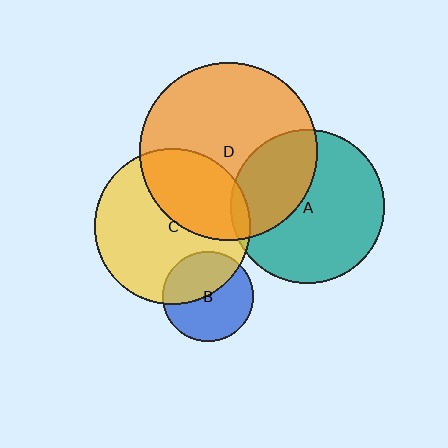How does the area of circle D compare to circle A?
Approximately 1.3 times.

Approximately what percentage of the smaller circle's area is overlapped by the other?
Approximately 5%.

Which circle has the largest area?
Circle D (orange).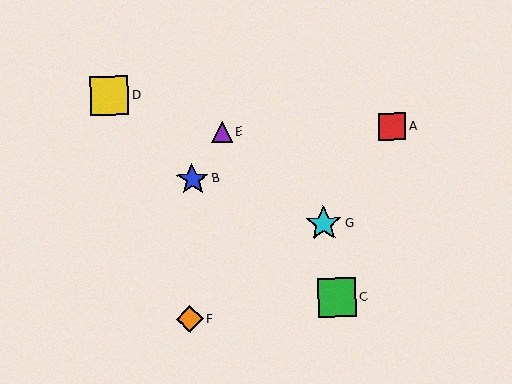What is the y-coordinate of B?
Object B is at y≈179.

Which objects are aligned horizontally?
Objects A, E are aligned horizontally.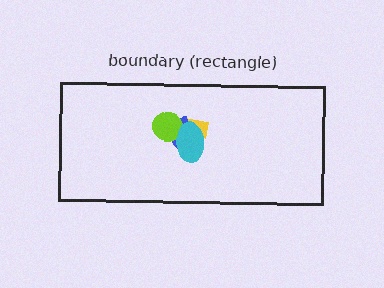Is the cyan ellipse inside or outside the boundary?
Inside.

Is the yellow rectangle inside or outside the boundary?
Inside.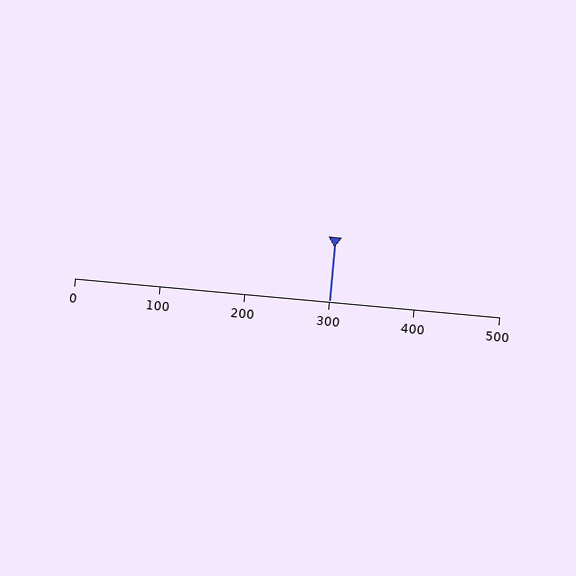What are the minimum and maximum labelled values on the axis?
The axis runs from 0 to 500.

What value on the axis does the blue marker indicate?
The marker indicates approximately 300.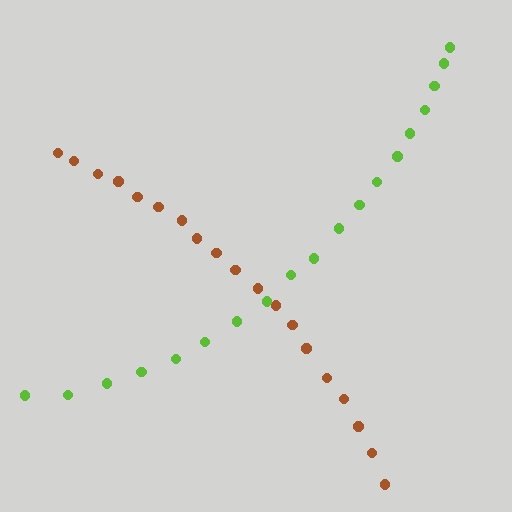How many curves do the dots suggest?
There are 2 distinct paths.